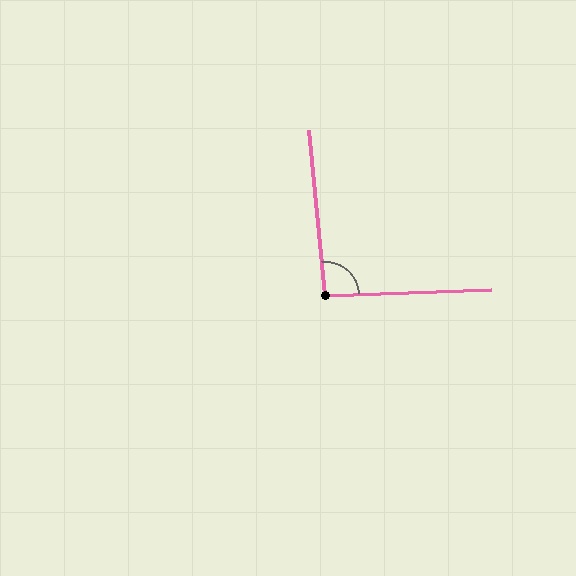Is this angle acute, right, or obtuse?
It is approximately a right angle.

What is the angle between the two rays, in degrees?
Approximately 94 degrees.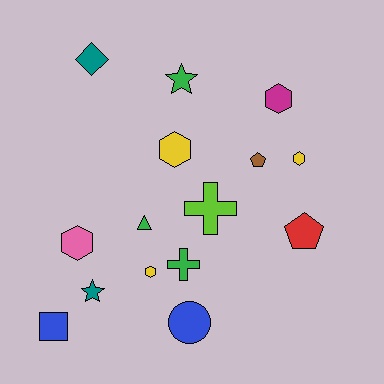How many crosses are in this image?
There are 2 crosses.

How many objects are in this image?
There are 15 objects.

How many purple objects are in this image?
There are no purple objects.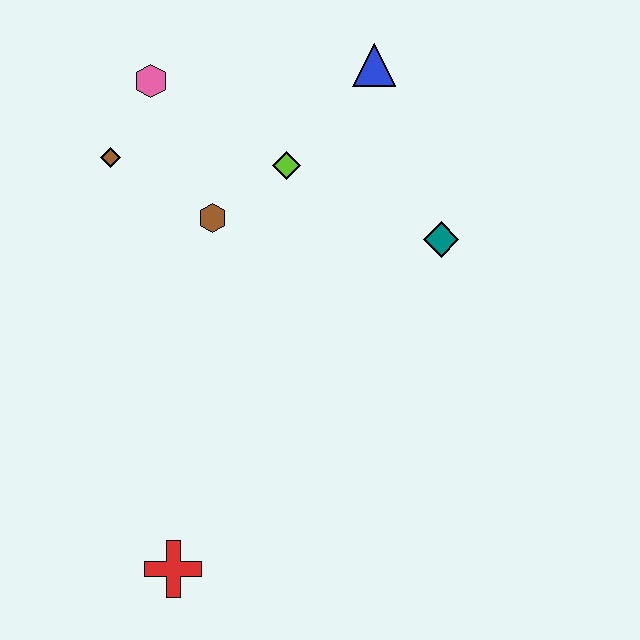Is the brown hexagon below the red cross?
No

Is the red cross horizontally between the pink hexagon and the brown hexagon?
Yes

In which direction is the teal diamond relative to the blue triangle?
The teal diamond is below the blue triangle.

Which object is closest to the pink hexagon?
The brown diamond is closest to the pink hexagon.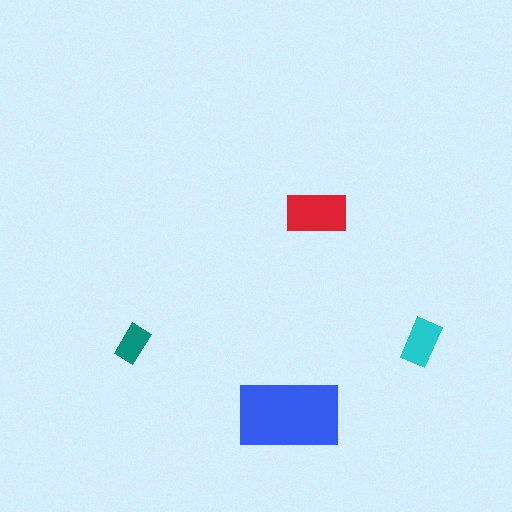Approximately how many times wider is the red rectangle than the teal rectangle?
About 1.5 times wider.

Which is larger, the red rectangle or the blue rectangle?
The blue one.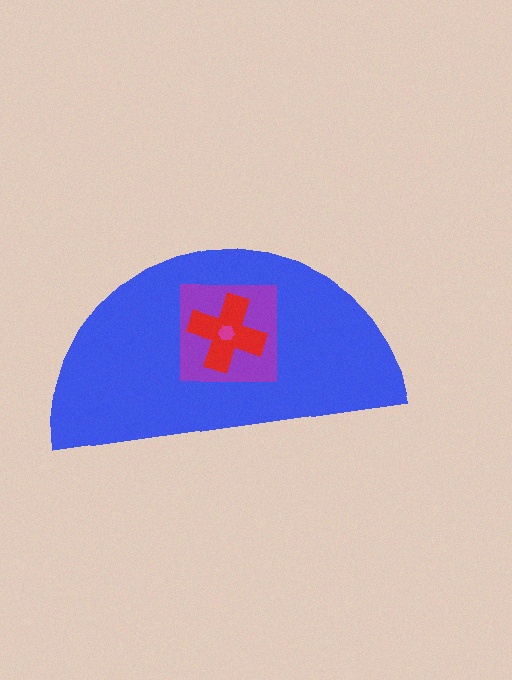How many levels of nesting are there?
4.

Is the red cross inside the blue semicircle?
Yes.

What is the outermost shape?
The blue semicircle.